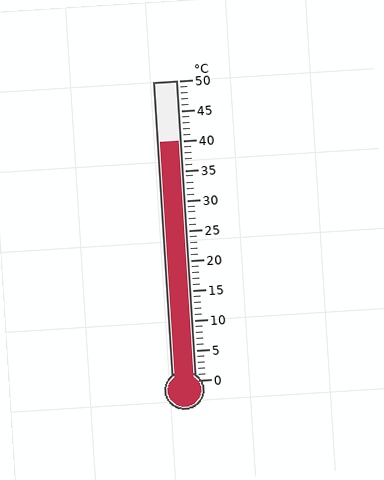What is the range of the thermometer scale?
The thermometer scale ranges from 0°C to 50°C.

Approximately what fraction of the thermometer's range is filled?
The thermometer is filled to approximately 80% of its range.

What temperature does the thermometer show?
The thermometer shows approximately 40°C.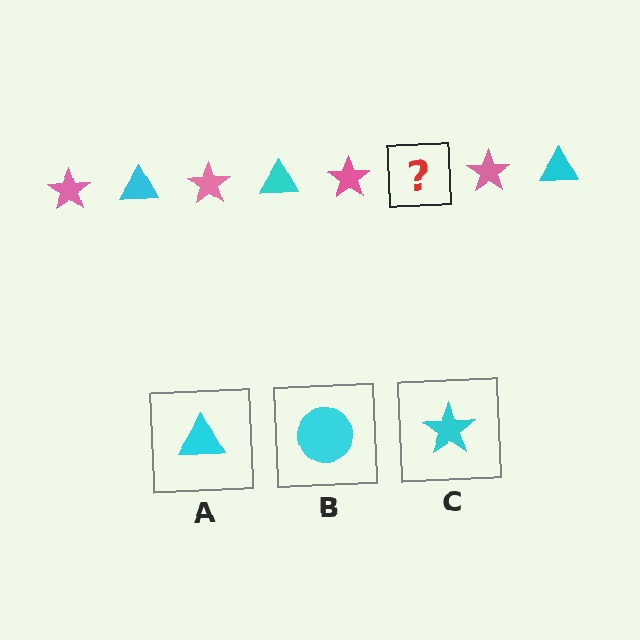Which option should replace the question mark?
Option A.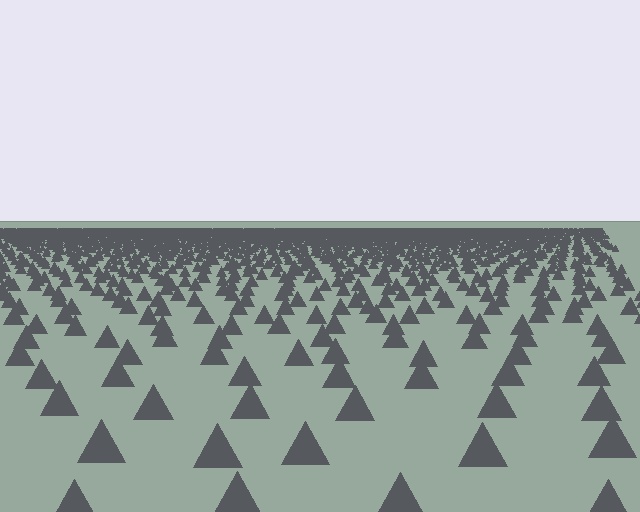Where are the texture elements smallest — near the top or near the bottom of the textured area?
Near the top.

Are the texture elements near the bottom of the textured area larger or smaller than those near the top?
Larger. Near the bottom, elements are closer to the viewer and appear at a bigger on-screen size.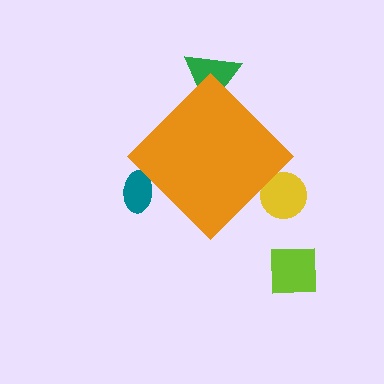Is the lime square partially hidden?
No, the lime square is fully visible.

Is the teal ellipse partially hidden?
Yes, the teal ellipse is partially hidden behind the orange diamond.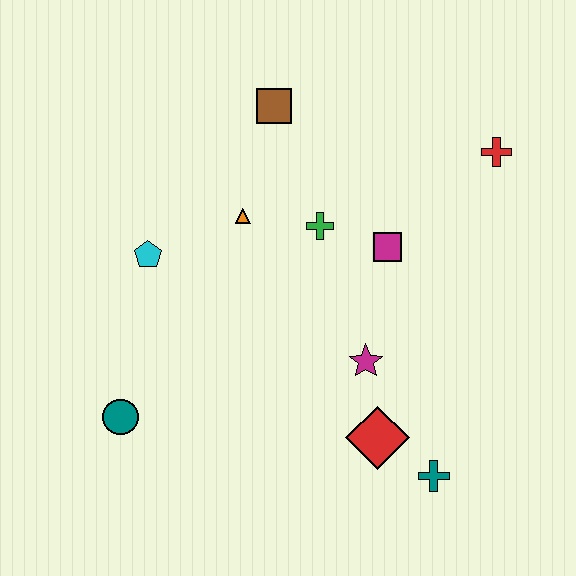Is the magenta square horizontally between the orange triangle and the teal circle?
No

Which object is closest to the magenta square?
The green cross is closest to the magenta square.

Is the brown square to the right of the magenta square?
No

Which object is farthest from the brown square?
The teal cross is farthest from the brown square.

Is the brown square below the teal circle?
No